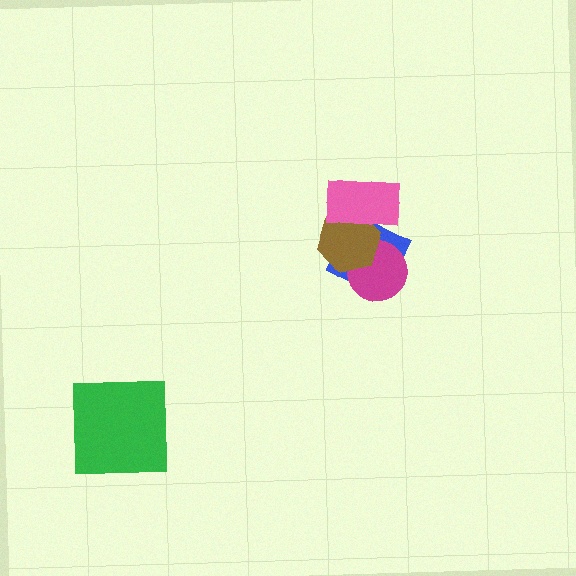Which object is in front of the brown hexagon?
The pink rectangle is in front of the brown hexagon.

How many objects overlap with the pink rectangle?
2 objects overlap with the pink rectangle.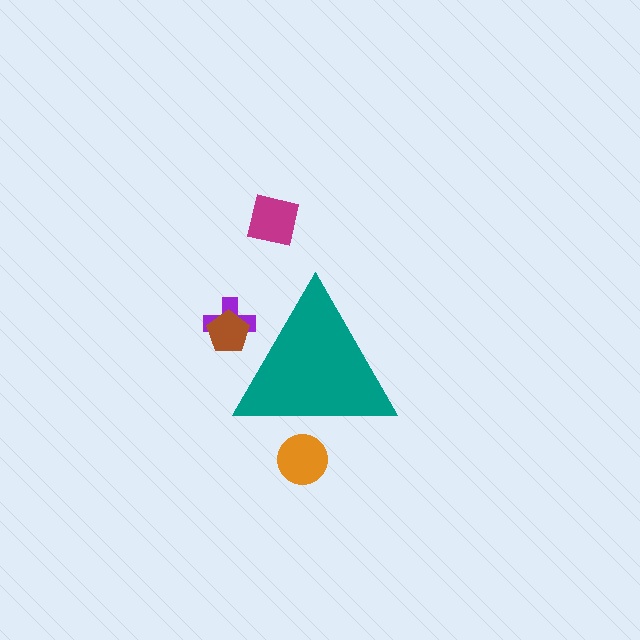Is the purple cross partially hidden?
Yes, the purple cross is partially hidden behind the teal triangle.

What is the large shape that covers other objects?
A teal triangle.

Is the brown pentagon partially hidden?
Yes, the brown pentagon is partially hidden behind the teal triangle.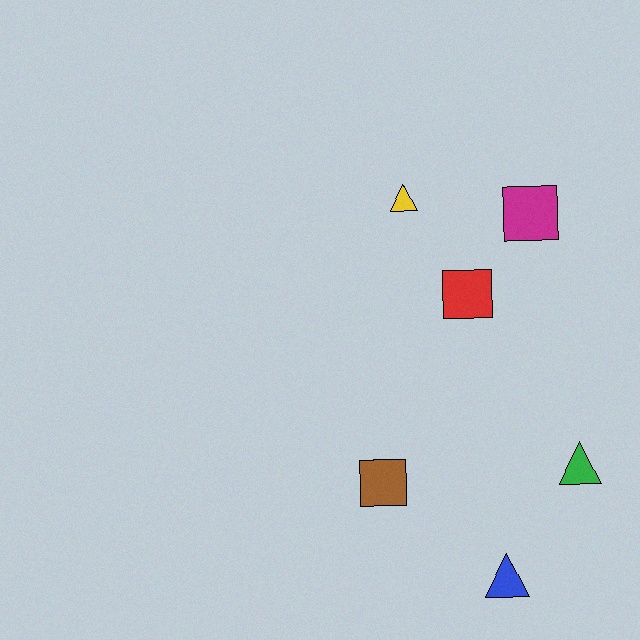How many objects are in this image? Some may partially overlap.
There are 6 objects.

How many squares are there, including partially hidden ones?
There are 3 squares.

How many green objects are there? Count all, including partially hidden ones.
There is 1 green object.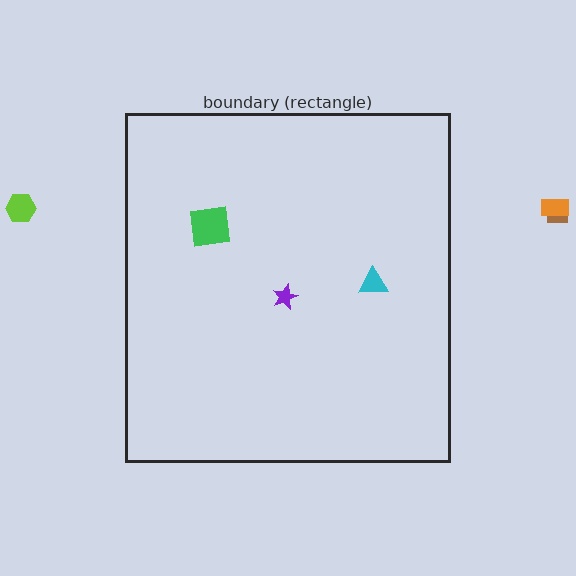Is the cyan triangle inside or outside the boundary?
Inside.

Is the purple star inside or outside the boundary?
Inside.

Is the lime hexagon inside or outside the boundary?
Outside.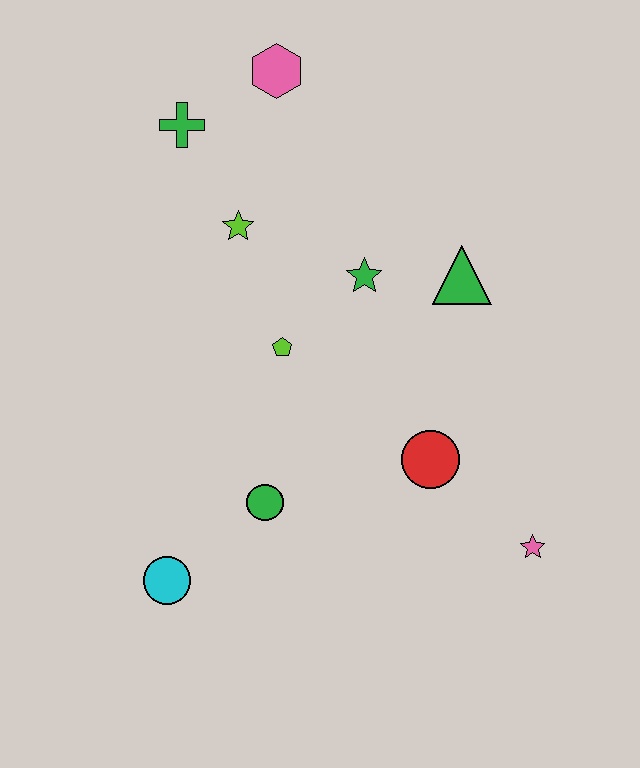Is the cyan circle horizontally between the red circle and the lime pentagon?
No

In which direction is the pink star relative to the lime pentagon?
The pink star is to the right of the lime pentagon.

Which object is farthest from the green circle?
The pink hexagon is farthest from the green circle.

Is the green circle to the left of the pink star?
Yes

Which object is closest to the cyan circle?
The green circle is closest to the cyan circle.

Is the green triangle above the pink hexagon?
No